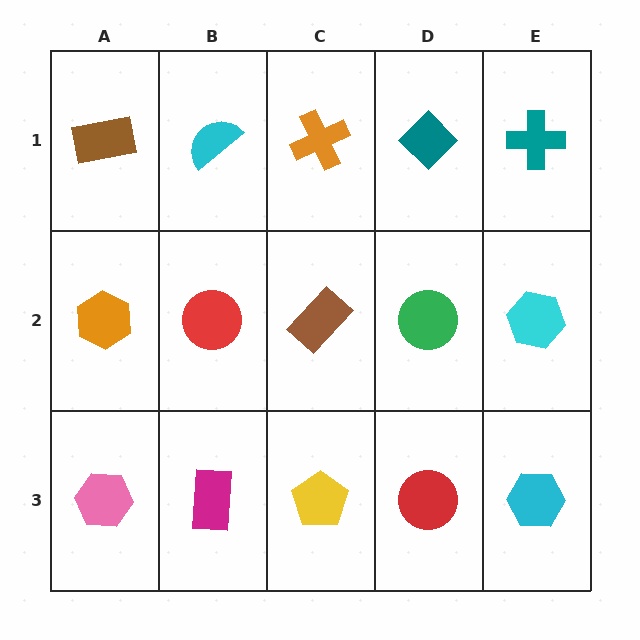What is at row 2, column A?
An orange hexagon.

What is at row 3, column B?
A magenta rectangle.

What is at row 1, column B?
A cyan semicircle.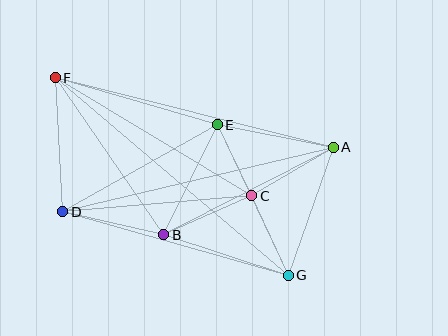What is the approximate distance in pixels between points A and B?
The distance between A and B is approximately 191 pixels.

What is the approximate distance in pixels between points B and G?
The distance between B and G is approximately 131 pixels.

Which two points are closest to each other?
Points C and E are closest to each other.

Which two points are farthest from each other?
Points F and G are farthest from each other.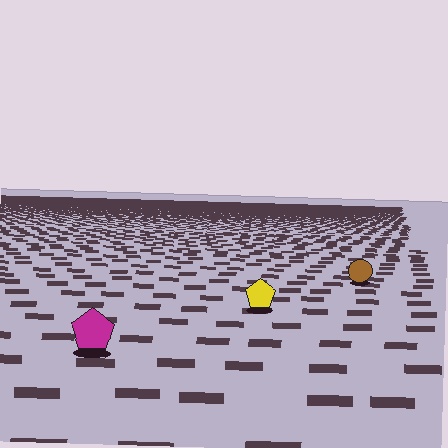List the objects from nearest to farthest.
From nearest to farthest: the magenta pentagon, the yellow pentagon, the brown circle.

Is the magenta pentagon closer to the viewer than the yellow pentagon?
Yes. The magenta pentagon is closer — you can tell from the texture gradient: the ground texture is coarser near it.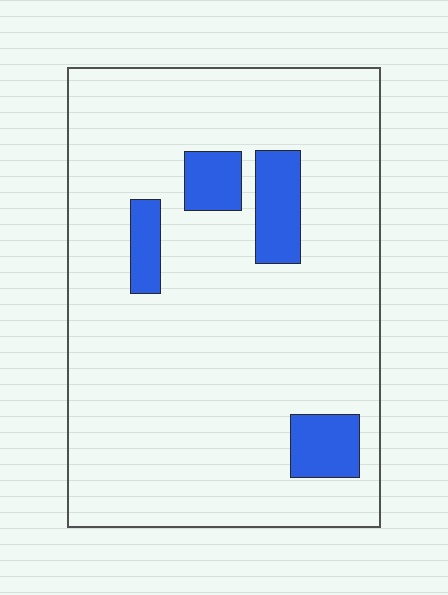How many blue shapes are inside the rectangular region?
4.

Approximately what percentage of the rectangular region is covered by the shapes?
Approximately 10%.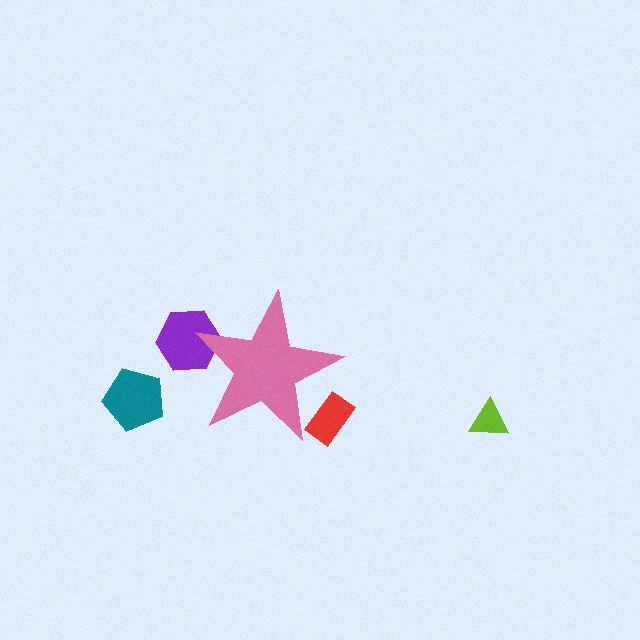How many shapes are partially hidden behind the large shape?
2 shapes are partially hidden.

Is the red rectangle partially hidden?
Yes, the red rectangle is partially hidden behind the pink star.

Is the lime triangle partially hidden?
No, the lime triangle is fully visible.